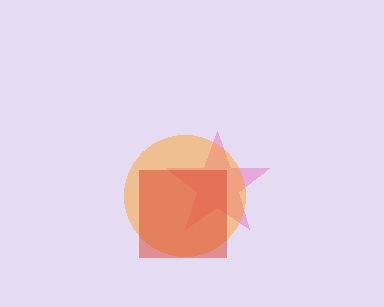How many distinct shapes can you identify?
There are 3 distinct shapes: a pink star, an orange circle, a red square.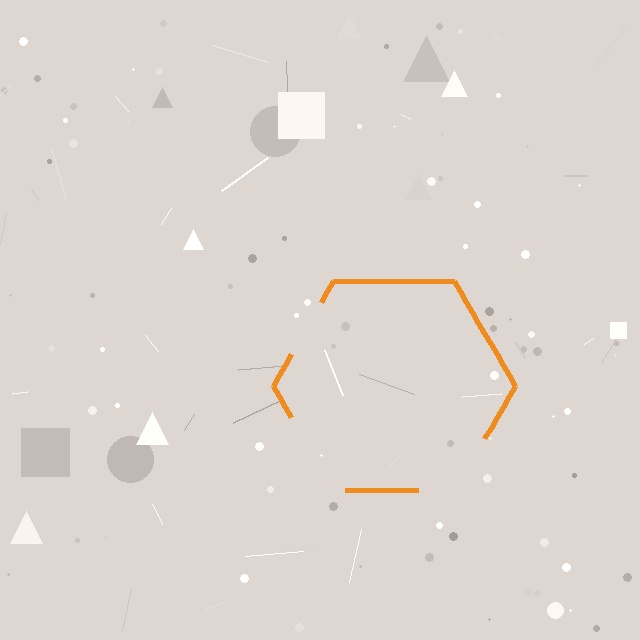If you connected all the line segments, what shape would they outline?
They would outline a hexagon.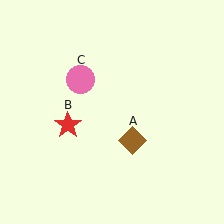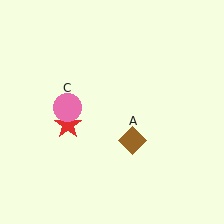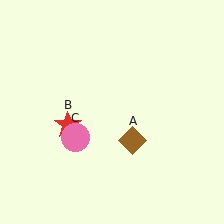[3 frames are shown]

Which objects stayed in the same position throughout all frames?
Brown diamond (object A) and red star (object B) remained stationary.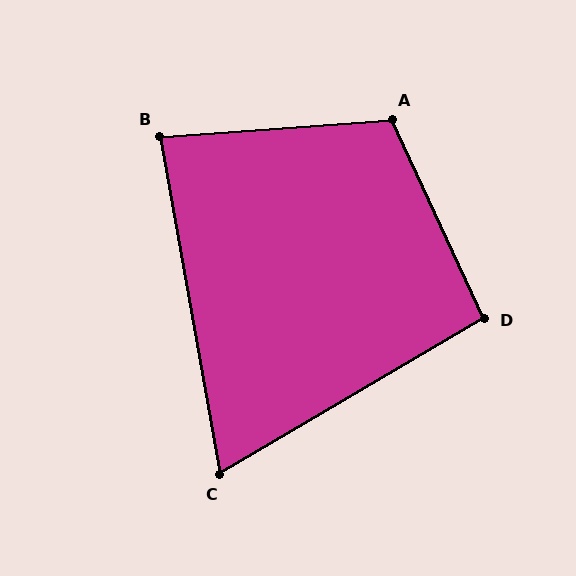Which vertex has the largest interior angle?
A, at approximately 110 degrees.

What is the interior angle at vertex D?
Approximately 96 degrees (obtuse).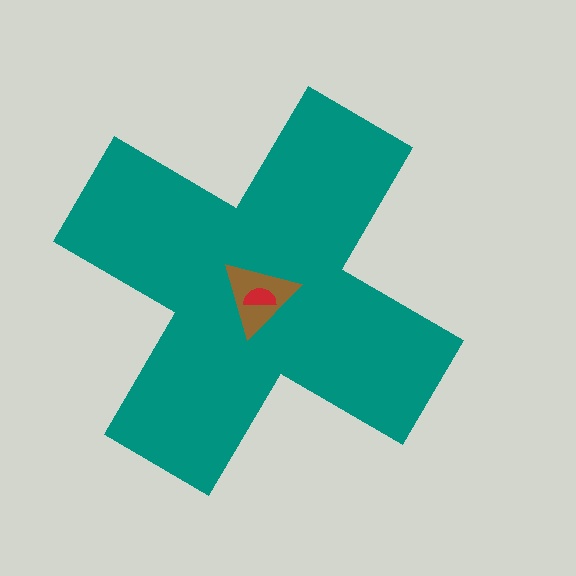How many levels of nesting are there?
3.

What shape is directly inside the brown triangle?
The red semicircle.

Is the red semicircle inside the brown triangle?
Yes.